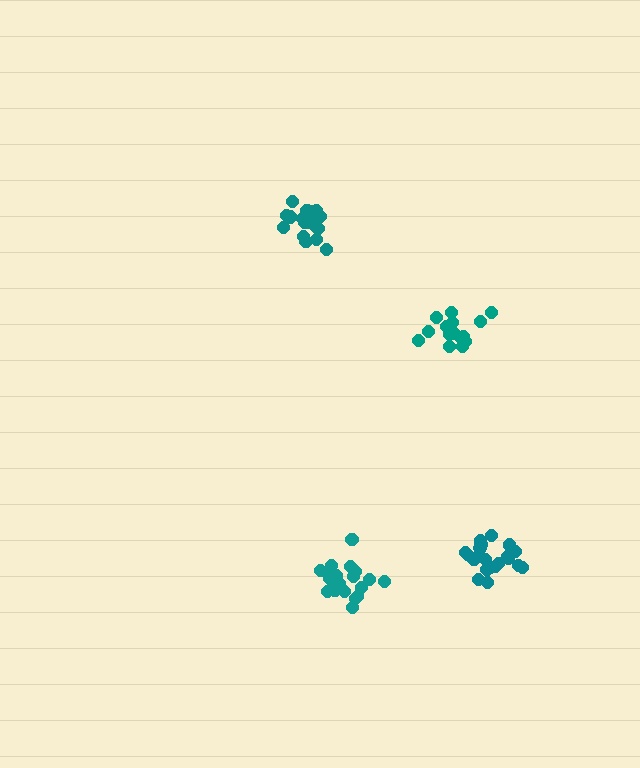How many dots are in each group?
Group 1: 21 dots, Group 2: 19 dots, Group 3: 15 dots, Group 4: 21 dots (76 total).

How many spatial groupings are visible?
There are 4 spatial groupings.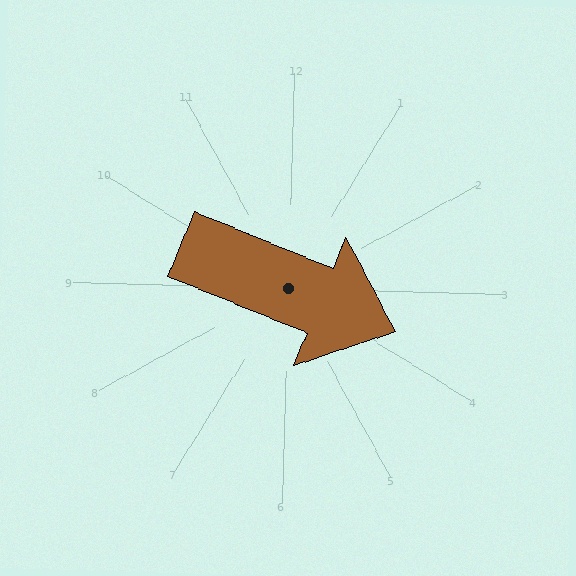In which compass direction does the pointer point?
East.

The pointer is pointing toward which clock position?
Roughly 4 o'clock.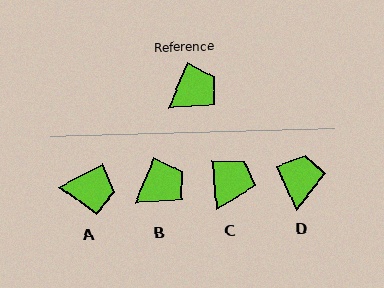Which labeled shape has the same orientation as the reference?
B.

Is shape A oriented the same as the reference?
No, it is off by about 39 degrees.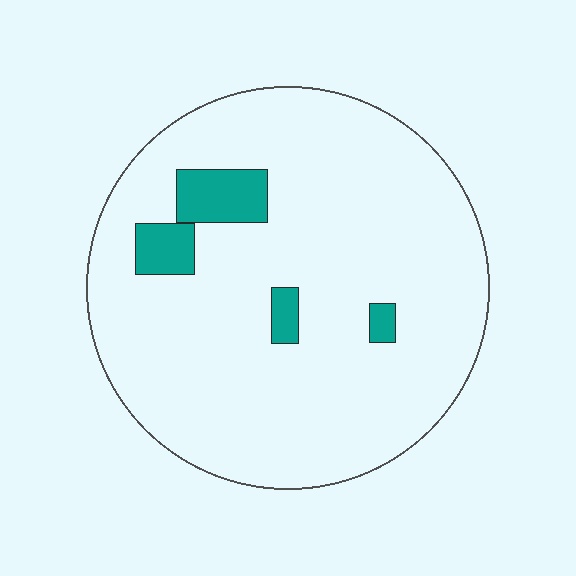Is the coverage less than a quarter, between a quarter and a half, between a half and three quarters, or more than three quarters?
Less than a quarter.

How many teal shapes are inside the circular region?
4.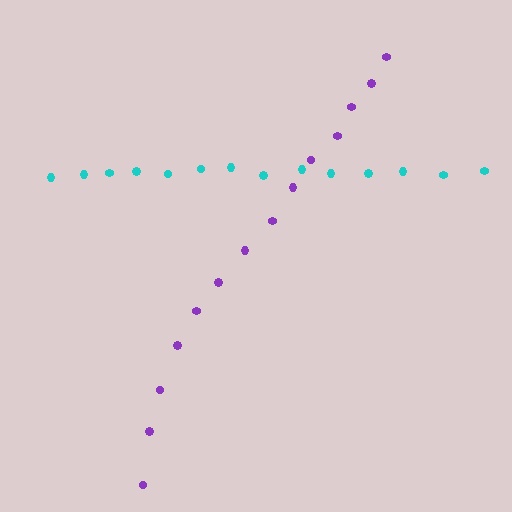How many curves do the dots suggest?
There are 2 distinct paths.